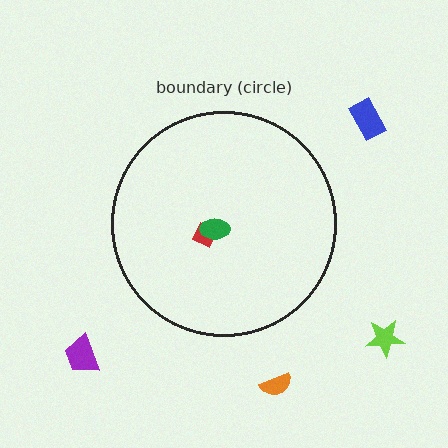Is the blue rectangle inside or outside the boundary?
Outside.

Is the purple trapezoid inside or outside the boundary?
Outside.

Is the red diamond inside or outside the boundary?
Inside.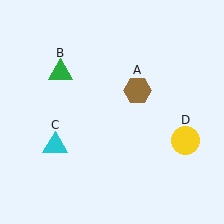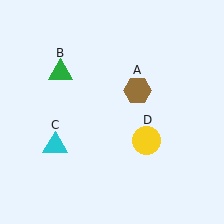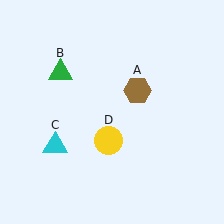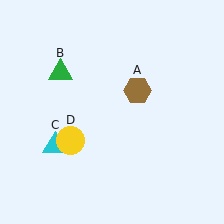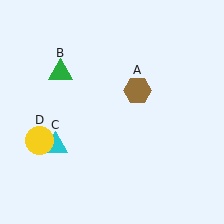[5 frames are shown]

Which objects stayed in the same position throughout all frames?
Brown hexagon (object A) and green triangle (object B) and cyan triangle (object C) remained stationary.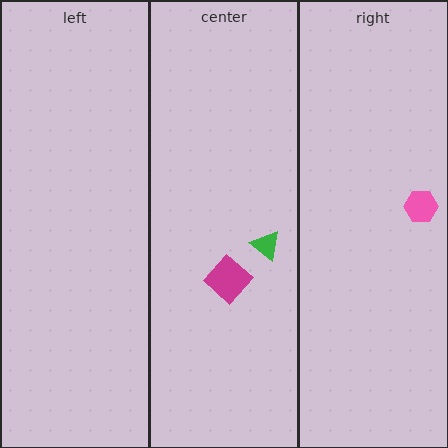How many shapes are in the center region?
2.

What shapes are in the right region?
The pink hexagon.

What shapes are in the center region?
The magenta diamond, the green triangle.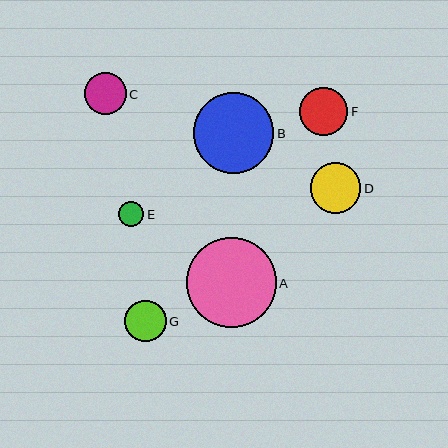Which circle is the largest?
Circle A is the largest with a size of approximately 90 pixels.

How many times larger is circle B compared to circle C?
Circle B is approximately 1.9 times the size of circle C.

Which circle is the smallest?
Circle E is the smallest with a size of approximately 25 pixels.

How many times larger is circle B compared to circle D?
Circle B is approximately 1.6 times the size of circle D.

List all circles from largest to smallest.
From largest to smallest: A, B, D, F, C, G, E.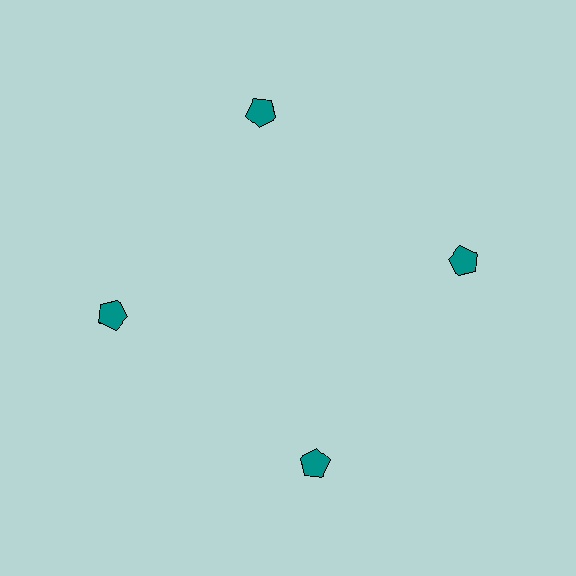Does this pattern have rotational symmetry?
Yes, this pattern has 4-fold rotational symmetry. It looks the same after rotating 90 degrees around the center.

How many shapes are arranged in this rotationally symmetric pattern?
There are 4 shapes, arranged in 4 groups of 1.